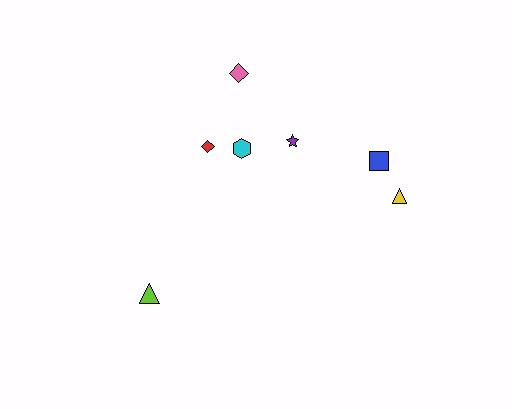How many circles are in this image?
There are no circles.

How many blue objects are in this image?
There is 1 blue object.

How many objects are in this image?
There are 7 objects.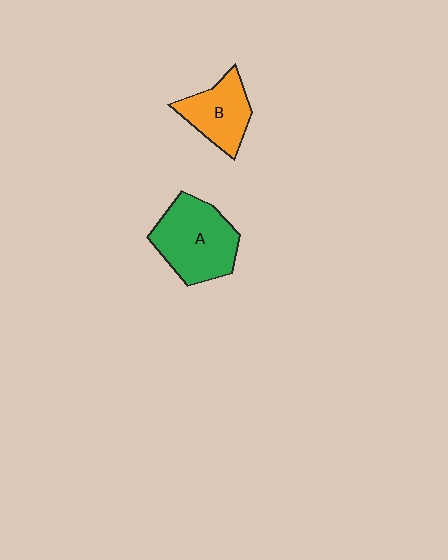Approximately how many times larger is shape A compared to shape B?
Approximately 1.5 times.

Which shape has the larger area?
Shape A (green).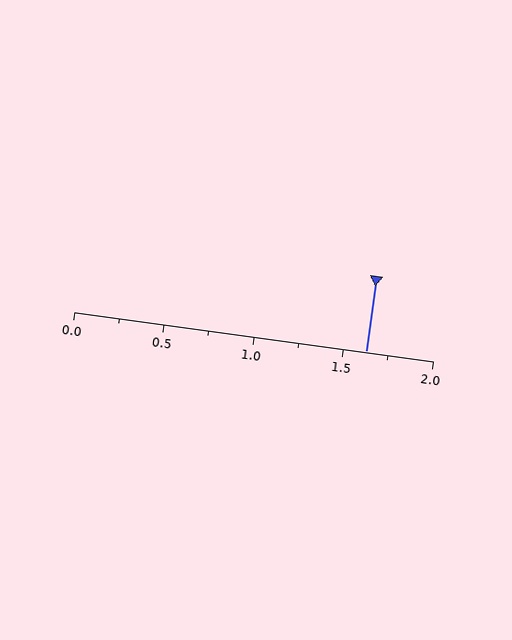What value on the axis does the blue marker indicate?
The marker indicates approximately 1.62.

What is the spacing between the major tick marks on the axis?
The major ticks are spaced 0.5 apart.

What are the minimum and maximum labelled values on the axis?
The axis runs from 0.0 to 2.0.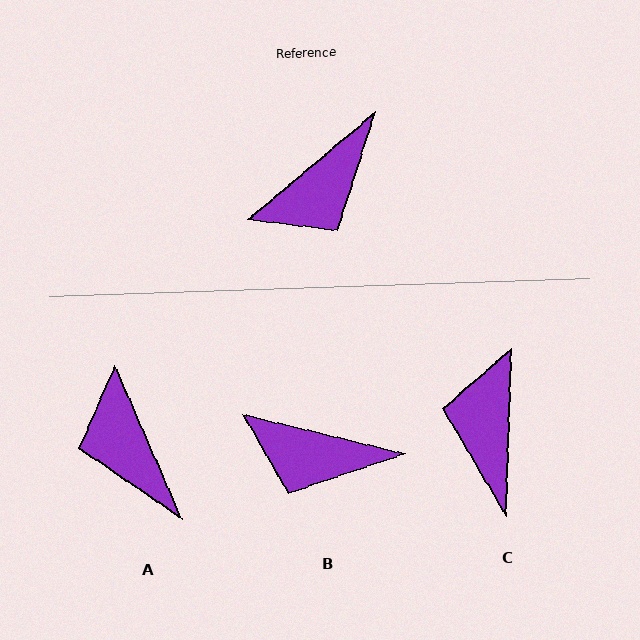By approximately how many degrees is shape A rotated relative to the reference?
Approximately 107 degrees clockwise.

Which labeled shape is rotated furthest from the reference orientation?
C, about 132 degrees away.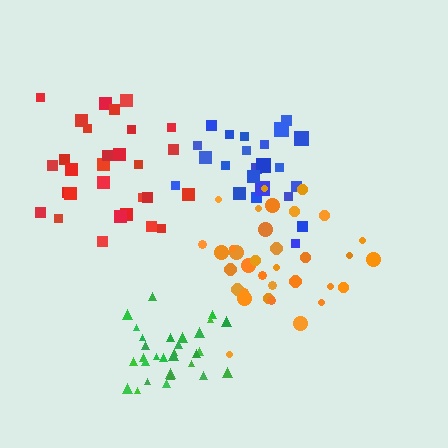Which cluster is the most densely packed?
Green.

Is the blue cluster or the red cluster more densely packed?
Blue.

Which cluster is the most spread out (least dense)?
Orange.